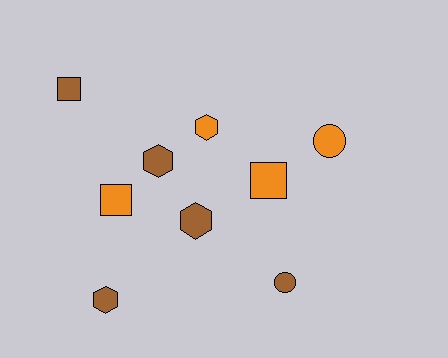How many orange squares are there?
There are 2 orange squares.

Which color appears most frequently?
Brown, with 5 objects.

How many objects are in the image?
There are 9 objects.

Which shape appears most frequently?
Hexagon, with 4 objects.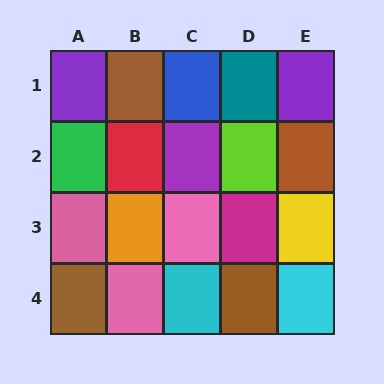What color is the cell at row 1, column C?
Blue.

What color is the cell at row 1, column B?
Brown.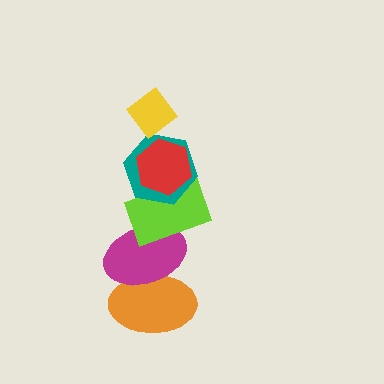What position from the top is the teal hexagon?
The teal hexagon is 3rd from the top.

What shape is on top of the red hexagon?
The yellow diamond is on top of the red hexagon.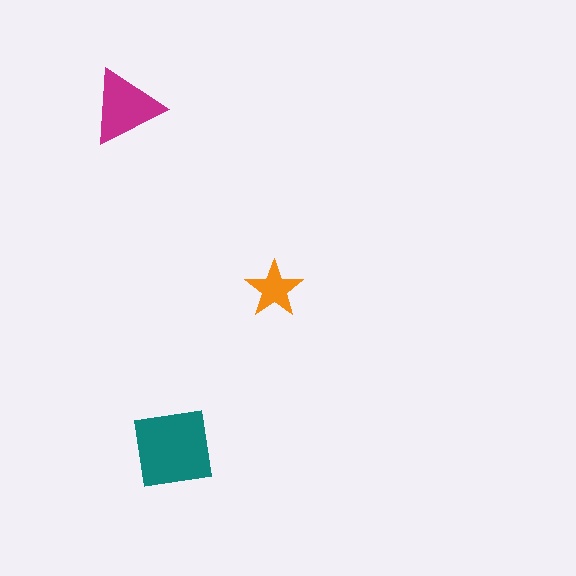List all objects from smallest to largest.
The orange star, the magenta triangle, the teal square.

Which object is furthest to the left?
The magenta triangle is leftmost.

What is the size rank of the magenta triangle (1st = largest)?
2nd.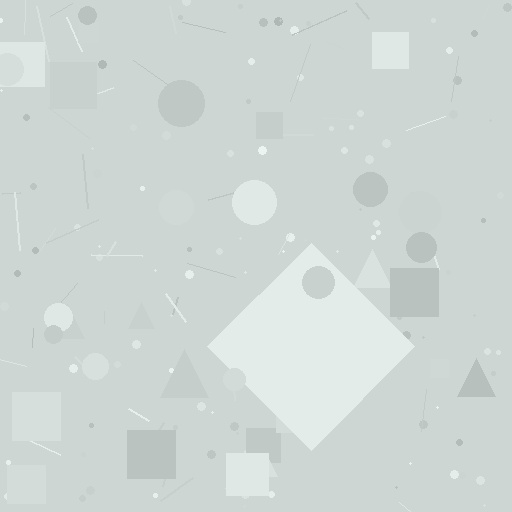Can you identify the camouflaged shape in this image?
The camouflaged shape is a diamond.